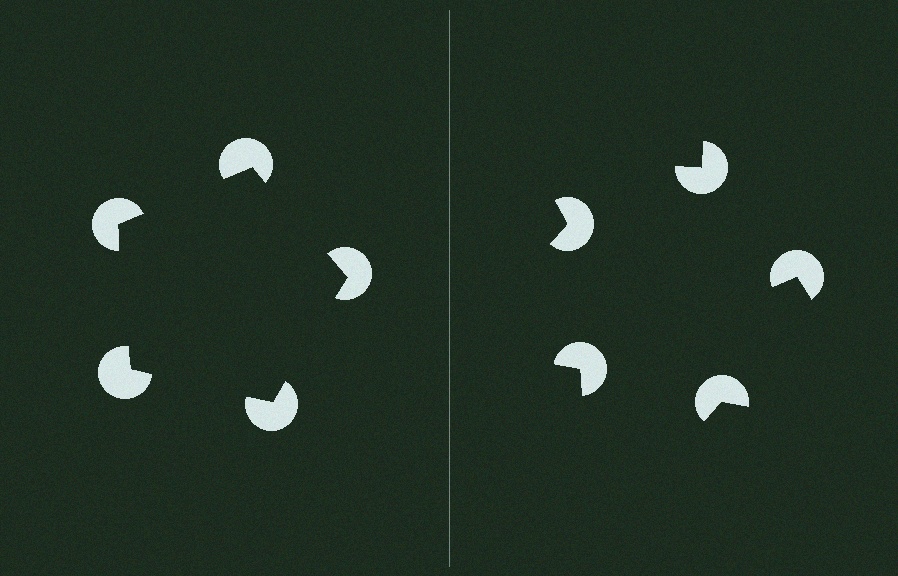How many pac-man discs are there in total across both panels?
10 — 5 on each side.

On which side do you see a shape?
An illusory pentagon appears on the left side. On the right side the wedge cuts are rotated, so no coherent shape forms.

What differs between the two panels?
The pac-man discs are positioned identically on both sides; only the wedge orientations differ. On the left they align to a pentagon; on the right they are misaligned.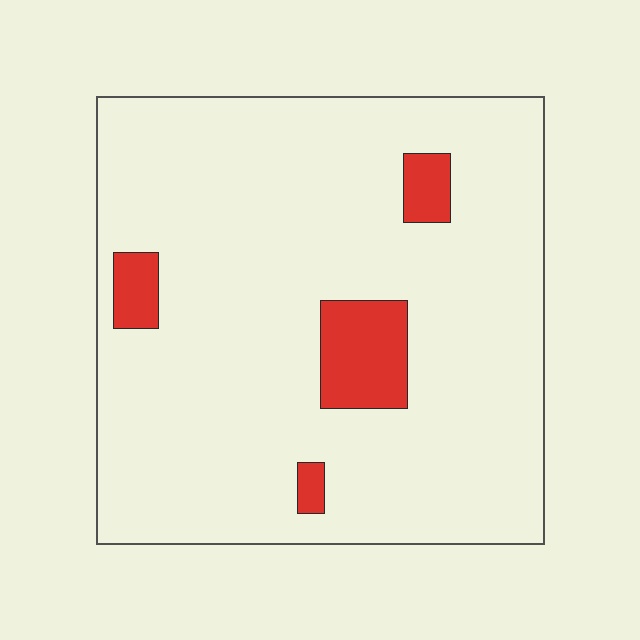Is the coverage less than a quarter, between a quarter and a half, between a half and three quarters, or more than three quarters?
Less than a quarter.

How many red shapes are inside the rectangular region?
4.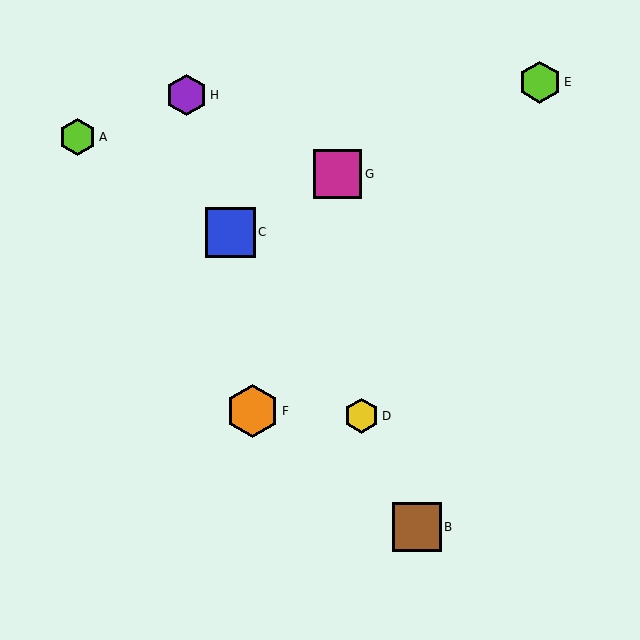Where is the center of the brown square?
The center of the brown square is at (417, 527).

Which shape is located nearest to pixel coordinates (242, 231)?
The blue square (labeled C) at (230, 232) is nearest to that location.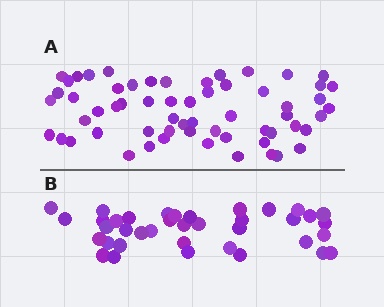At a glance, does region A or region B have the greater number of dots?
Region A (the top region) has more dots.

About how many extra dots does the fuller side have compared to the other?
Region A has approximately 20 more dots than region B.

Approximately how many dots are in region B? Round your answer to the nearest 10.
About 40 dots. (The exact count is 38, which rounds to 40.)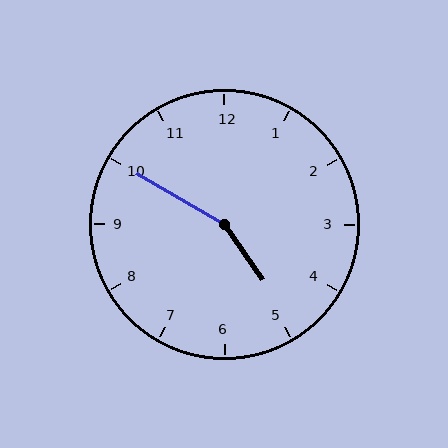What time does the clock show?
4:50.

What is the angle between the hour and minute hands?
Approximately 155 degrees.